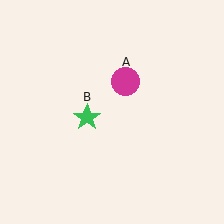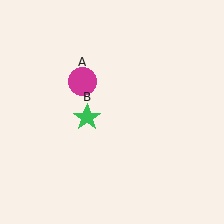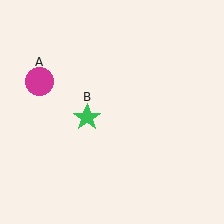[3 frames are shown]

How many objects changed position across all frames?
1 object changed position: magenta circle (object A).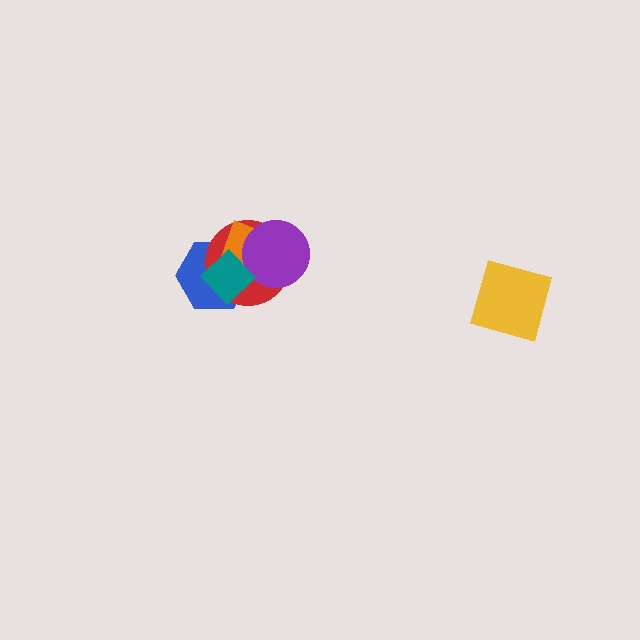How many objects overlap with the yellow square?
0 objects overlap with the yellow square.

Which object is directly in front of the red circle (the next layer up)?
The orange diamond is directly in front of the red circle.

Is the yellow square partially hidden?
No, no other shape covers it.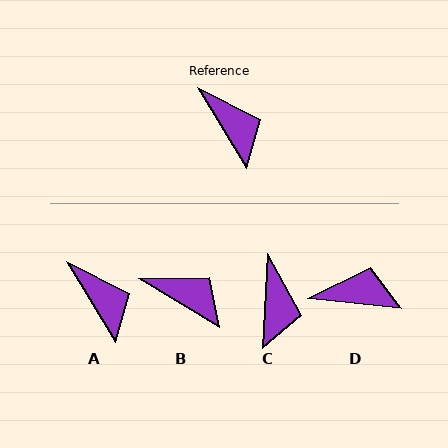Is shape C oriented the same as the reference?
No, it is off by about 34 degrees.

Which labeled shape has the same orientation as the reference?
A.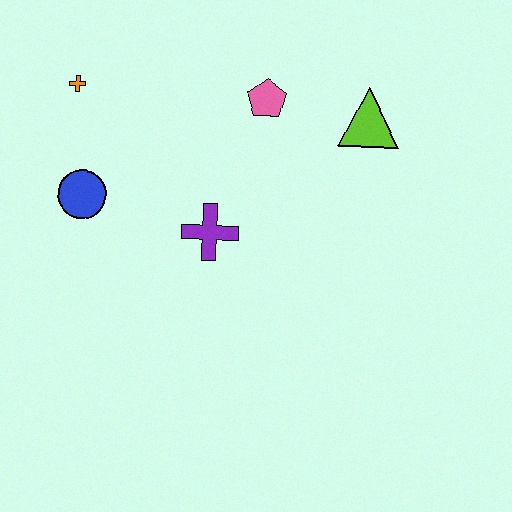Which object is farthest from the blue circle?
The lime triangle is farthest from the blue circle.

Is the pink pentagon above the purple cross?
Yes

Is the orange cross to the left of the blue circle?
Yes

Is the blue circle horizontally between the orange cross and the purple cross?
Yes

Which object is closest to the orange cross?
The blue circle is closest to the orange cross.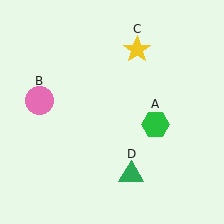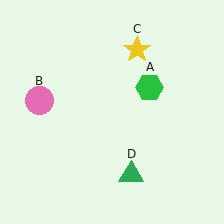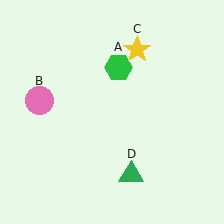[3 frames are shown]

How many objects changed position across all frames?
1 object changed position: green hexagon (object A).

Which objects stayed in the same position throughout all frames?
Pink circle (object B) and yellow star (object C) and green triangle (object D) remained stationary.